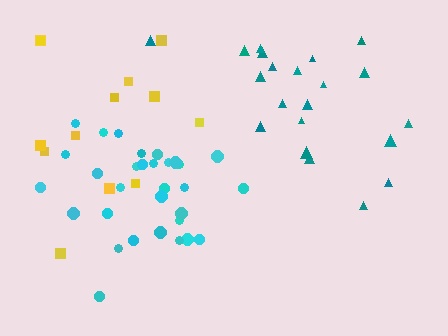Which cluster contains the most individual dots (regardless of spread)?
Cyan (31).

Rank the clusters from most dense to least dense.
cyan, teal, yellow.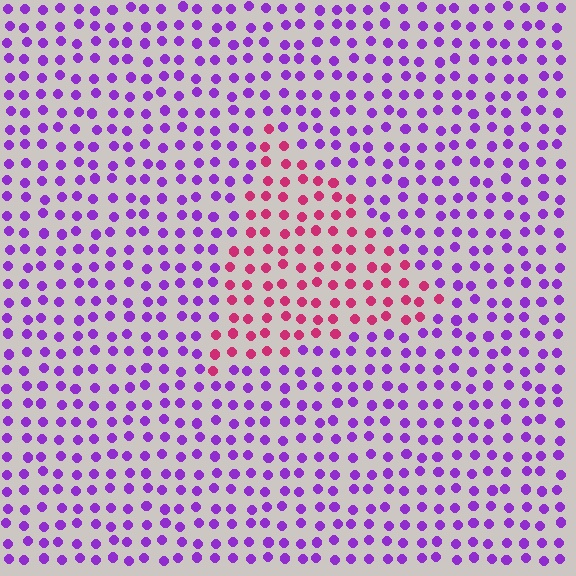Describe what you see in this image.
The image is filled with small purple elements in a uniform arrangement. A triangle-shaped region is visible where the elements are tinted to a slightly different hue, forming a subtle color boundary.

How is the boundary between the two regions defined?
The boundary is defined purely by a slight shift in hue (about 57 degrees). Spacing, size, and orientation are identical on both sides.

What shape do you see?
I see a triangle.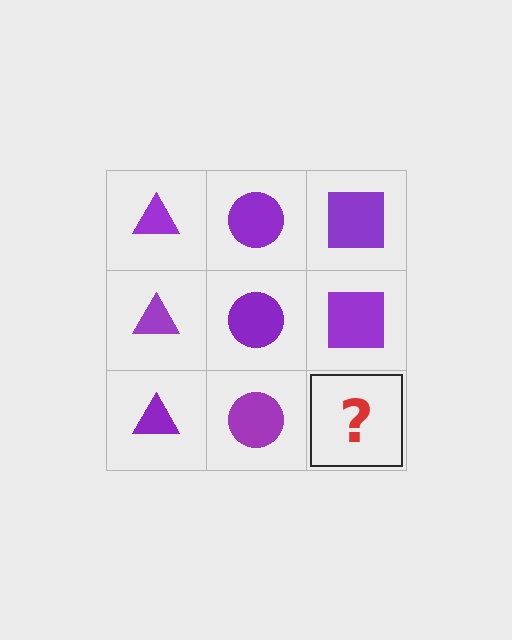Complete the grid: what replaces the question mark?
The question mark should be replaced with a purple square.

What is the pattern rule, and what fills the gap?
The rule is that each column has a consistent shape. The gap should be filled with a purple square.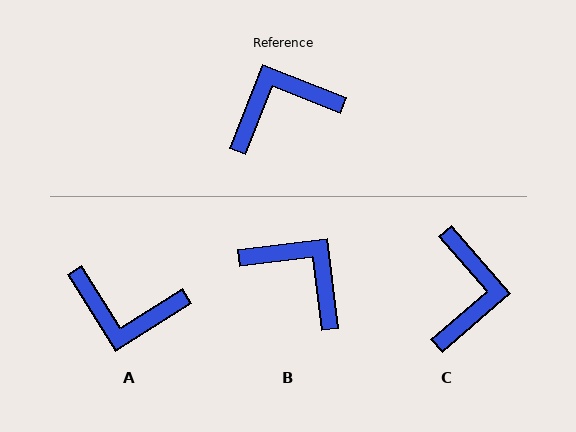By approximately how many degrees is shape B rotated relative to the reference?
Approximately 62 degrees clockwise.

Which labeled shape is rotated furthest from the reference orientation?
A, about 144 degrees away.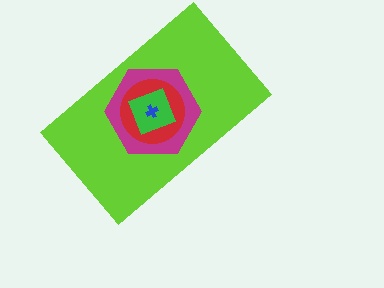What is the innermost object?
The blue cross.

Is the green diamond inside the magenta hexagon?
Yes.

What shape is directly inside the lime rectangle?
The magenta hexagon.